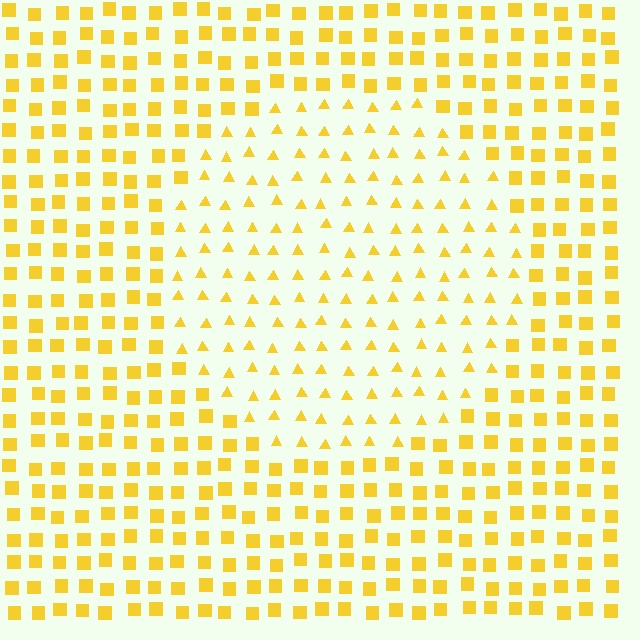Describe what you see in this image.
The image is filled with small yellow elements arranged in a uniform grid. A circle-shaped region contains triangles, while the surrounding area contains squares. The boundary is defined purely by the change in element shape.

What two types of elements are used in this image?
The image uses triangles inside the circle region and squares outside it.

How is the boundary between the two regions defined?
The boundary is defined by a change in element shape: triangles inside vs. squares outside. All elements share the same color and spacing.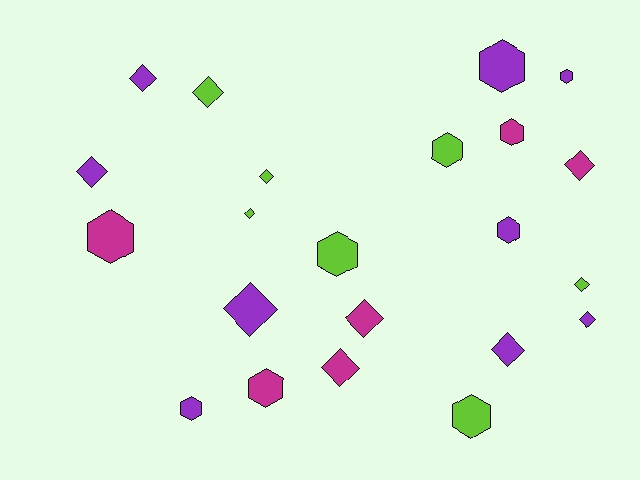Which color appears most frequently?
Purple, with 9 objects.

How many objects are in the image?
There are 22 objects.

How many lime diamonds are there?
There are 4 lime diamonds.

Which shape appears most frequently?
Diamond, with 12 objects.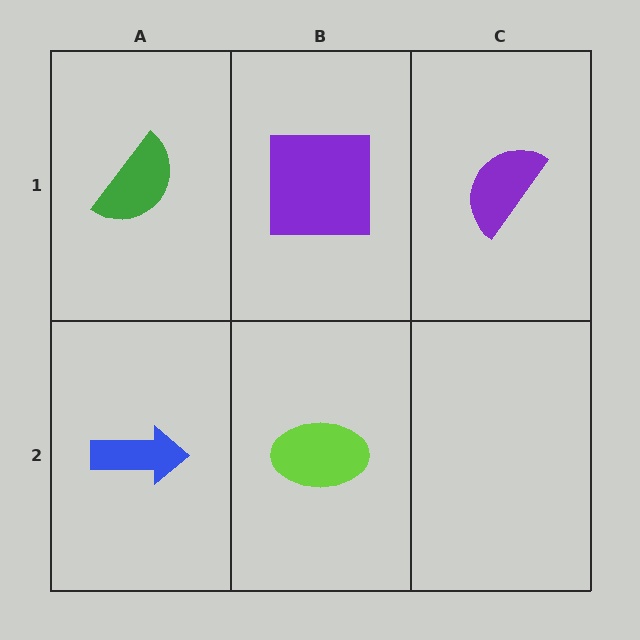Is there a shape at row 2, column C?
No, that cell is empty.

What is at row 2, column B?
A lime ellipse.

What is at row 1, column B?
A purple square.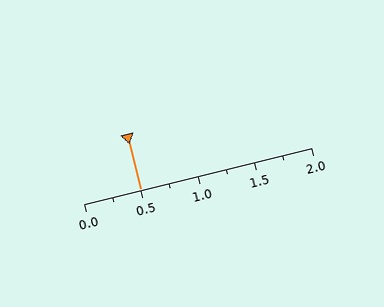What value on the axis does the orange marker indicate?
The marker indicates approximately 0.5.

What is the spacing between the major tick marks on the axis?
The major ticks are spaced 0.5 apart.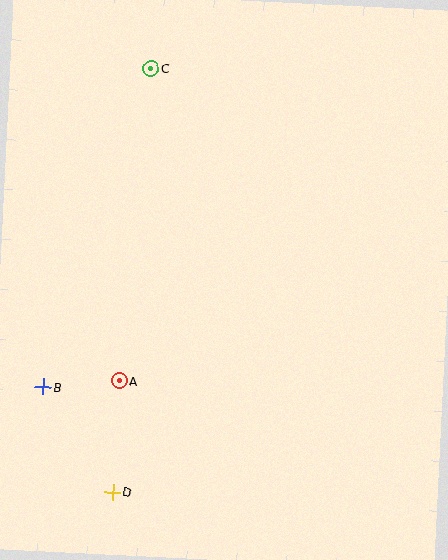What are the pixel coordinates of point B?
Point B is at (43, 387).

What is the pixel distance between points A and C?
The distance between A and C is 314 pixels.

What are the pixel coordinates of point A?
Point A is at (119, 381).